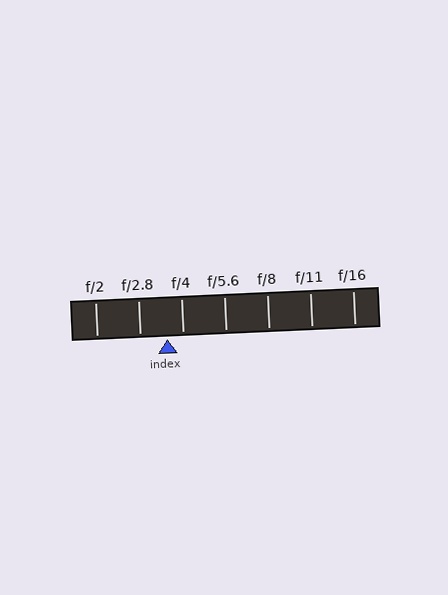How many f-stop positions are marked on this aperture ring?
There are 7 f-stop positions marked.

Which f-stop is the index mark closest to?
The index mark is closest to f/4.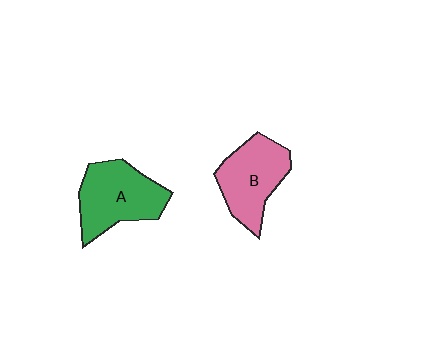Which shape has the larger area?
Shape A (green).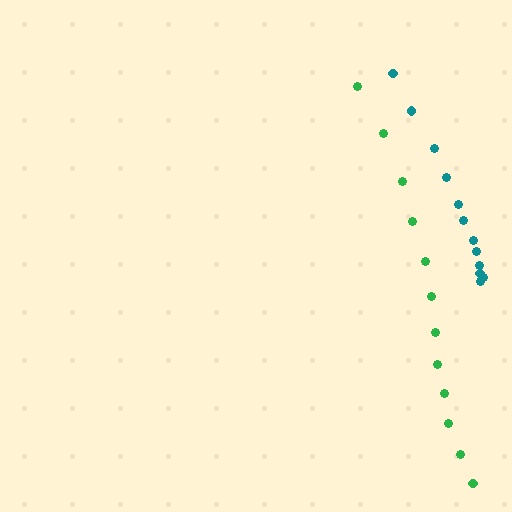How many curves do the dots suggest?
There are 2 distinct paths.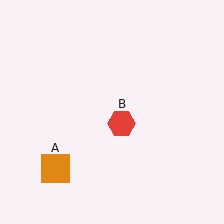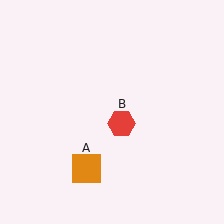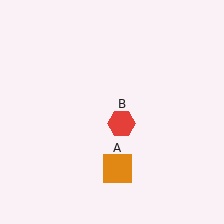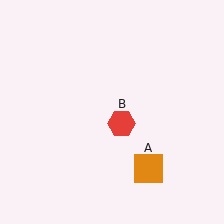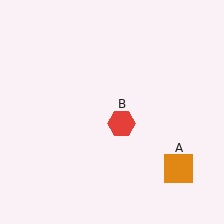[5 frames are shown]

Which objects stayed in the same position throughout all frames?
Red hexagon (object B) remained stationary.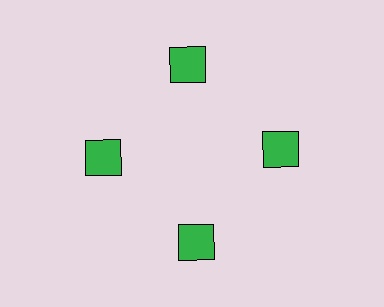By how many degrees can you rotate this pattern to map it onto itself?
The pattern maps onto itself every 90 degrees of rotation.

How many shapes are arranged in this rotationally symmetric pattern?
There are 4 shapes, arranged in 4 groups of 1.